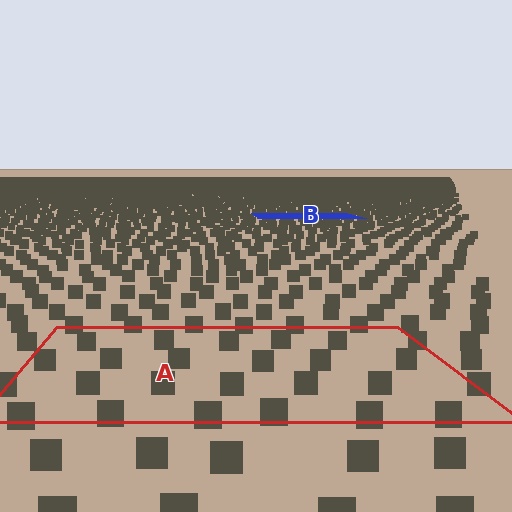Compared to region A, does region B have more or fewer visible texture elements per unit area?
Region B has more texture elements per unit area — they are packed more densely because it is farther away.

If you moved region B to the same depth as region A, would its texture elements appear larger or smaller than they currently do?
They would appear larger. At a closer depth, the same texture elements are projected at a bigger on-screen size.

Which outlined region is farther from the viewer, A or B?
Region B is farther from the viewer — the texture elements inside it appear smaller and more densely packed.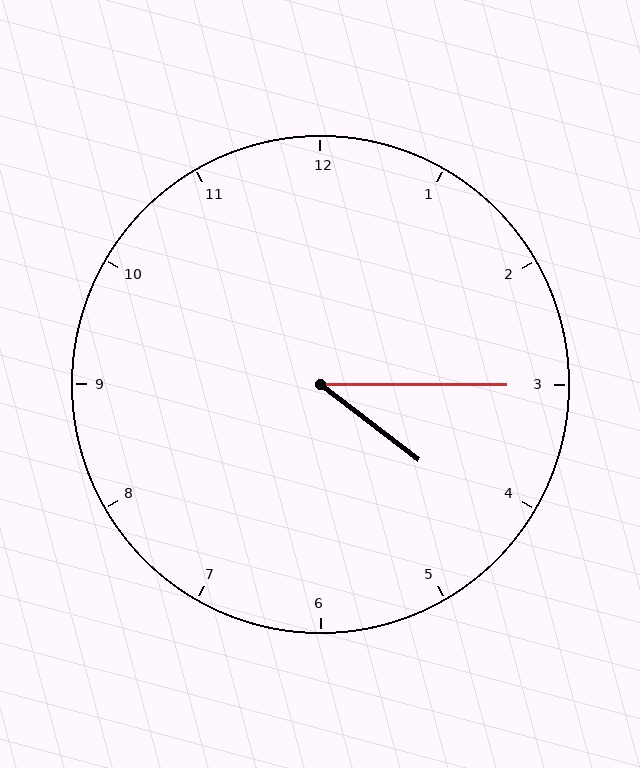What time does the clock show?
4:15.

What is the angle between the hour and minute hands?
Approximately 38 degrees.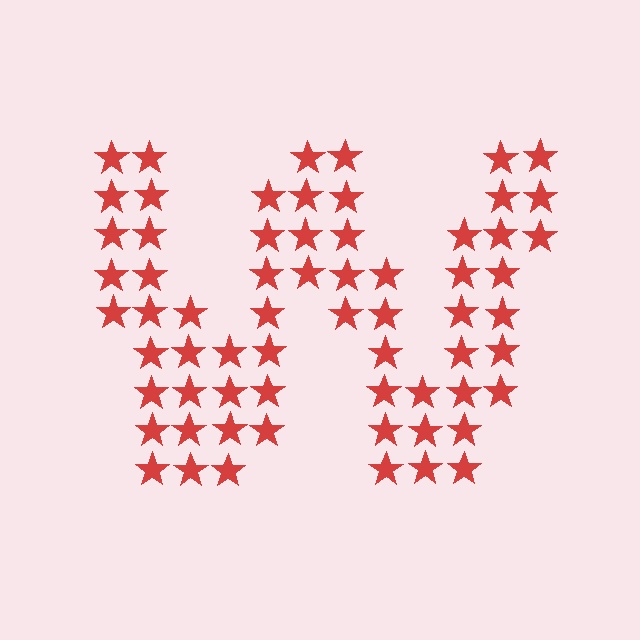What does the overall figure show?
The overall figure shows the letter W.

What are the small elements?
The small elements are stars.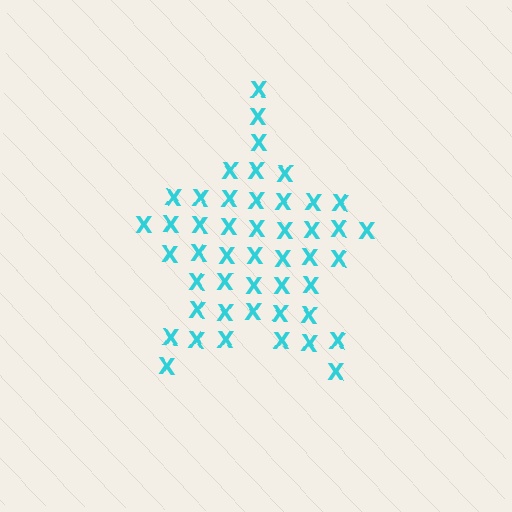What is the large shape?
The large shape is a star.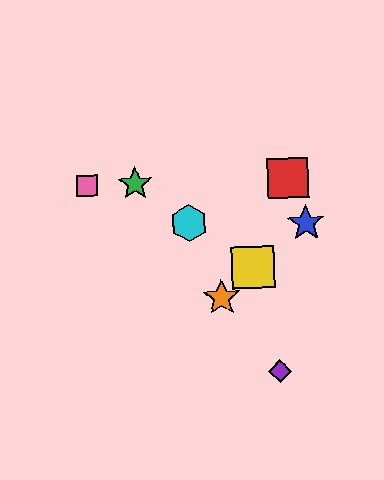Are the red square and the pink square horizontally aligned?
Yes, both are at y≈178.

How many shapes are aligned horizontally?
3 shapes (the red square, the green star, the pink square) are aligned horizontally.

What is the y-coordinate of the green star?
The green star is at y≈184.